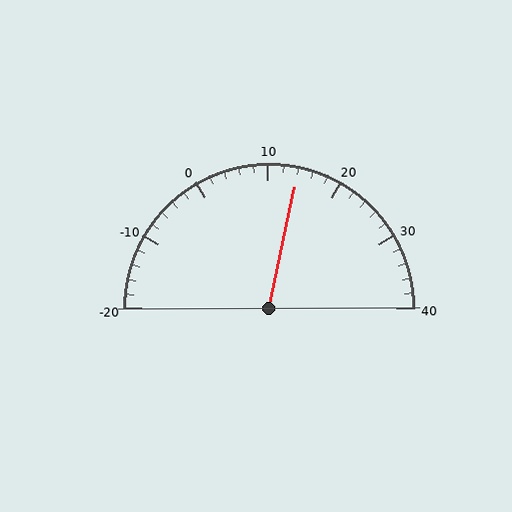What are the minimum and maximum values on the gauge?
The gauge ranges from -20 to 40.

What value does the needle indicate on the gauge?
The needle indicates approximately 14.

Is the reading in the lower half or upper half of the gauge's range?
The reading is in the upper half of the range (-20 to 40).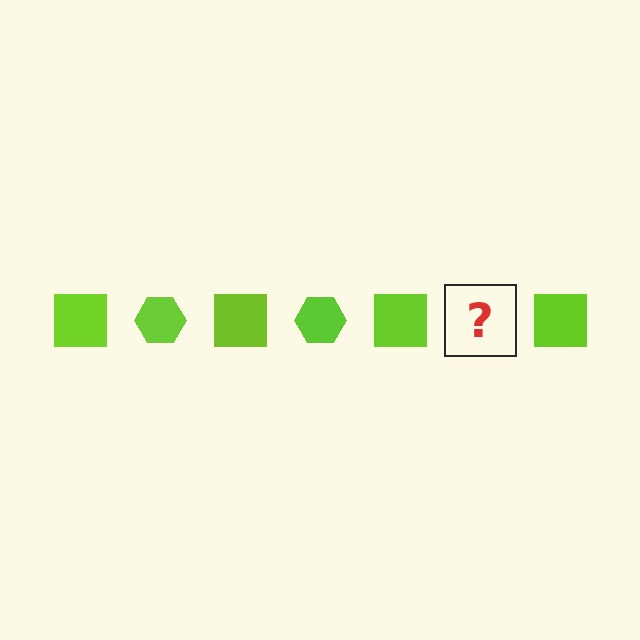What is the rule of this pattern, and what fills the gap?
The rule is that the pattern cycles through square, hexagon shapes in lime. The gap should be filled with a lime hexagon.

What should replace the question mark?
The question mark should be replaced with a lime hexagon.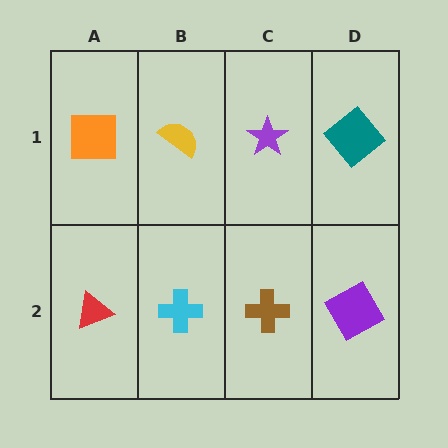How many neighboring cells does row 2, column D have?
2.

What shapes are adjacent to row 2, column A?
An orange square (row 1, column A), a cyan cross (row 2, column B).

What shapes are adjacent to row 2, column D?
A teal diamond (row 1, column D), a brown cross (row 2, column C).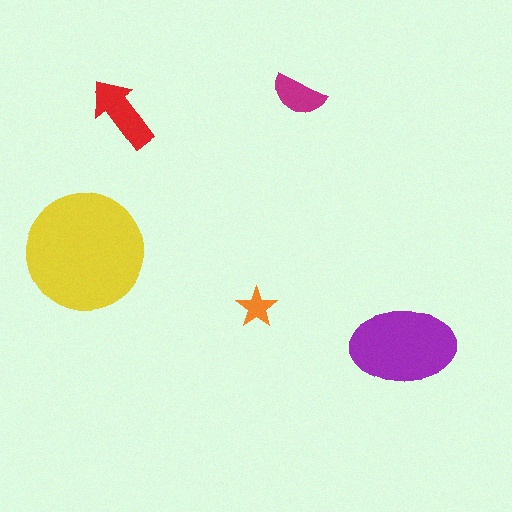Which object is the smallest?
The orange star.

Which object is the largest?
The yellow circle.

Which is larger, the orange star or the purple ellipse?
The purple ellipse.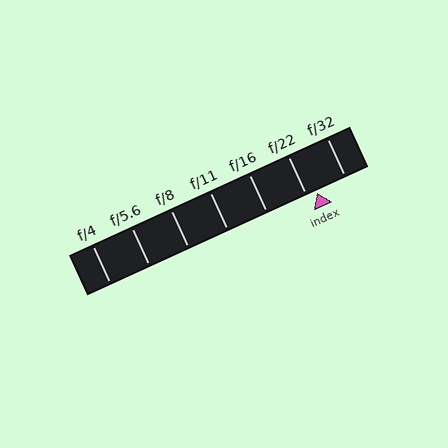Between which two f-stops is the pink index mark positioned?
The index mark is between f/22 and f/32.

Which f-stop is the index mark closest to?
The index mark is closest to f/22.